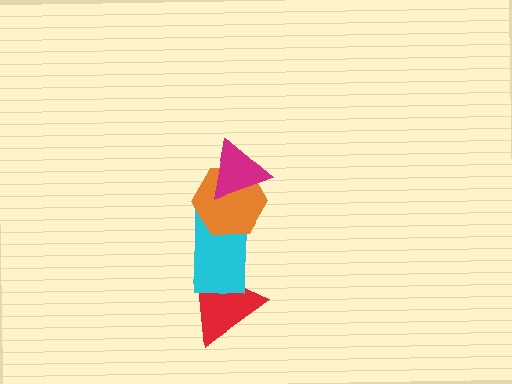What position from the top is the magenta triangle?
The magenta triangle is 1st from the top.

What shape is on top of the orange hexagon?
The magenta triangle is on top of the orange hexagon.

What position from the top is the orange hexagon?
The orange hexagon is 2nd from the top.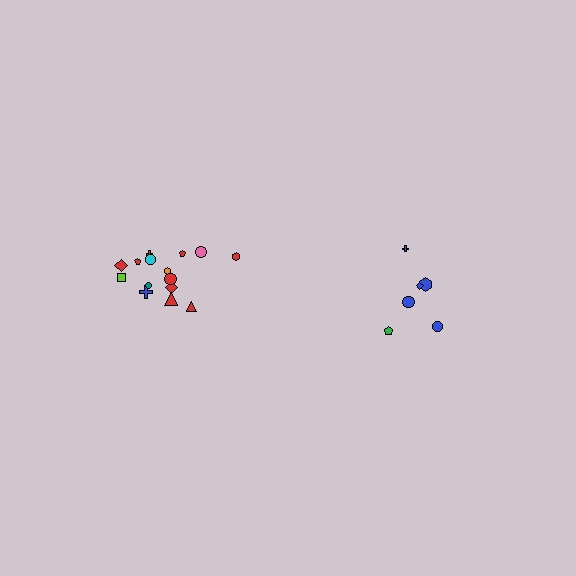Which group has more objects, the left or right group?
The left group.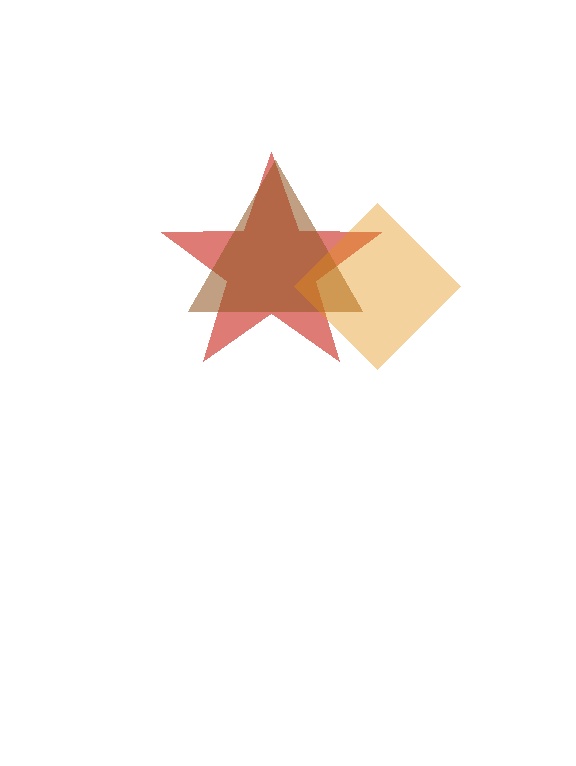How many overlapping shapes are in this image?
There are 3 overlapping shapes in the image.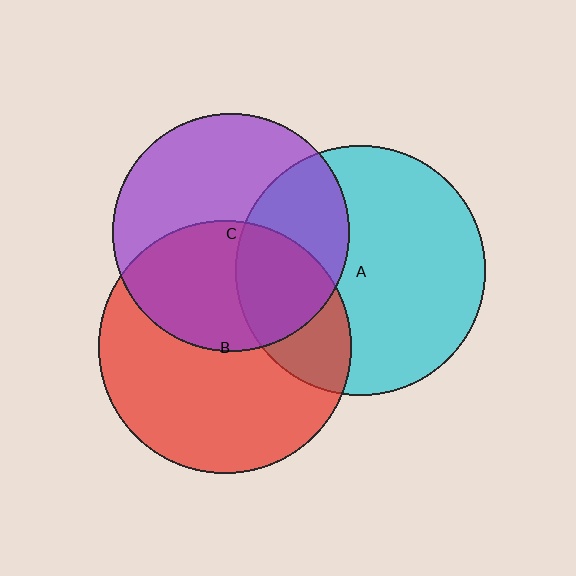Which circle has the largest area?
Circle B (red).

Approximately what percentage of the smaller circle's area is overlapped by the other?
Approximately 45%.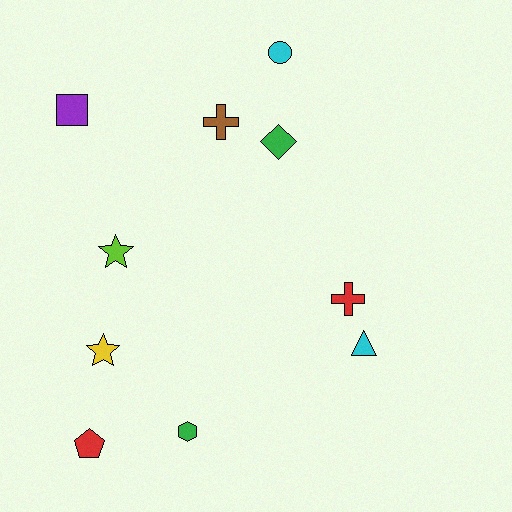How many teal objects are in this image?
There are no teal objects.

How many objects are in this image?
There are 10 objects.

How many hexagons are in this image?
There is 1 hexagon.